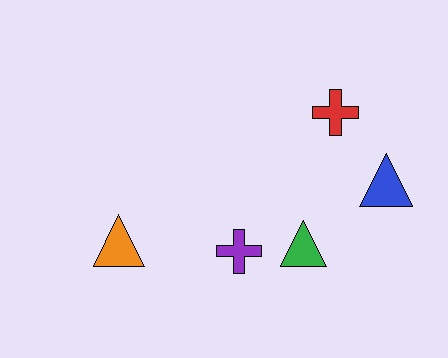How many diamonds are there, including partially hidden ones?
There are no diamonds.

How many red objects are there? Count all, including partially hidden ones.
There is 1 red object.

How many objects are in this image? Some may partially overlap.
There are 5 objects.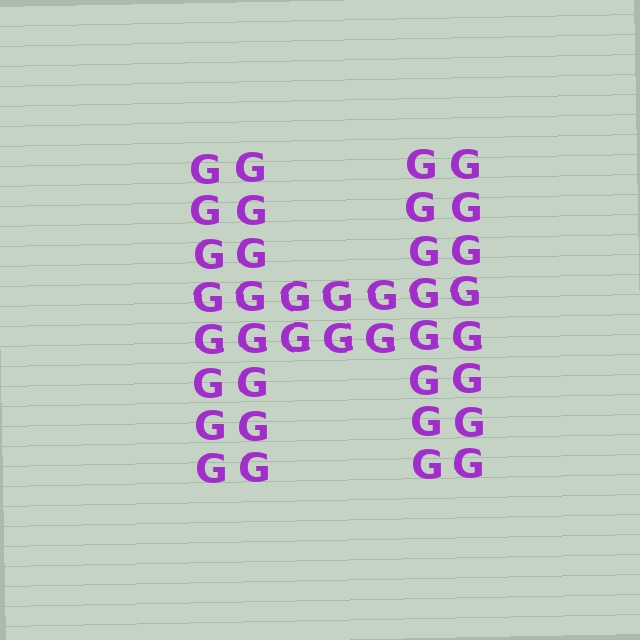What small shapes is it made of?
It is made of small letter G's.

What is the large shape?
The large shape is the letter H.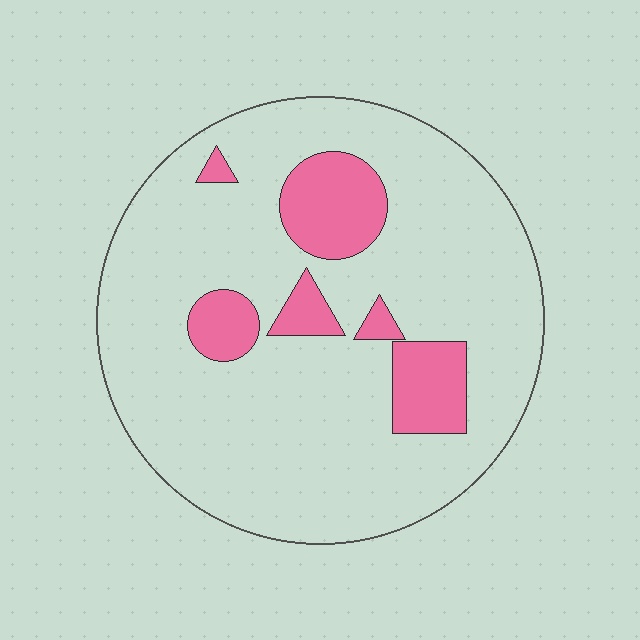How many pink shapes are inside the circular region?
6.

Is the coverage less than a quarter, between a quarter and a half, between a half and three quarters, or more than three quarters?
Less than a quarter.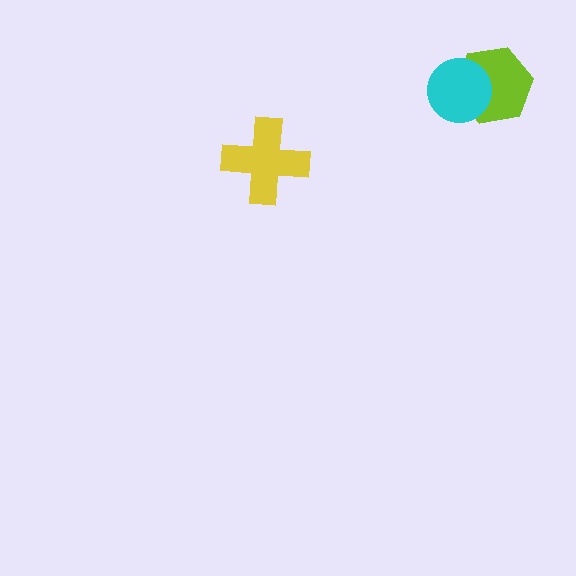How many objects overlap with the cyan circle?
1 object overlaps with the cyan circle.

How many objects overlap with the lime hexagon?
1 object overlaps with the lime hexagon.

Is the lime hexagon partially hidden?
Yes, it is partially covered by another shape.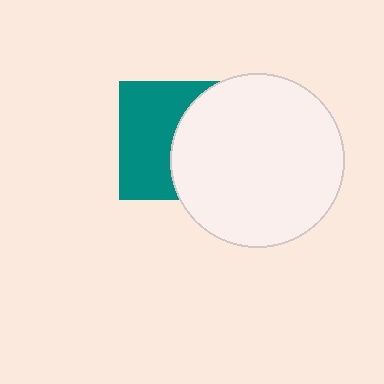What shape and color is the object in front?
The object in front is a white circle.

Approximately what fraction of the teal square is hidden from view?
Roughly 48% of the teal square is hidden behind the white circle.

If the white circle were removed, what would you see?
You would see the complete teal square.